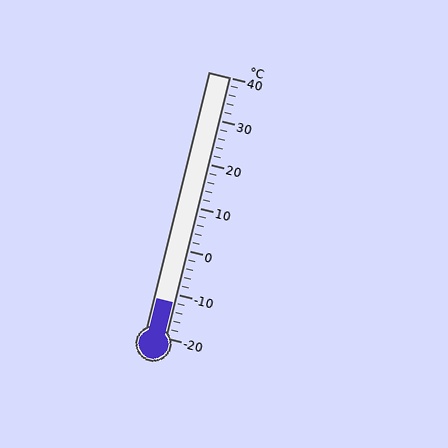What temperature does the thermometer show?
The thermometer shows approximately -12°C.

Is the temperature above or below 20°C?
The temperature is below 20°C.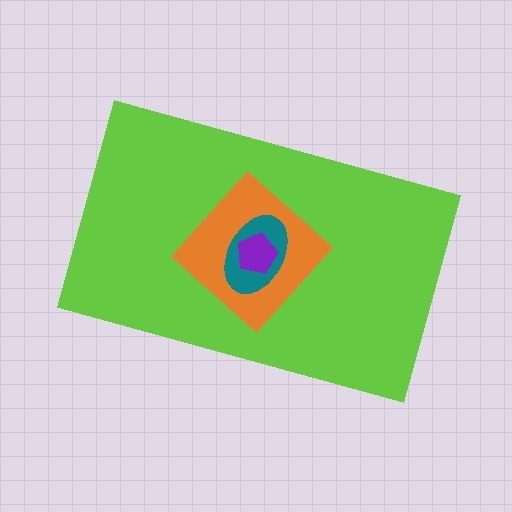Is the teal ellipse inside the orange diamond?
Yes.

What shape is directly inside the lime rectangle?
The orange diamond.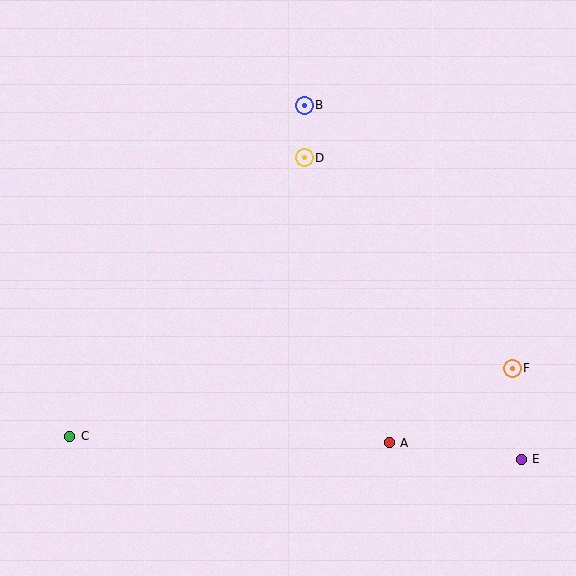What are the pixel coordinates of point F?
Point F is at (512, 368).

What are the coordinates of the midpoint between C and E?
The midpoint between C and E is at (295, 448).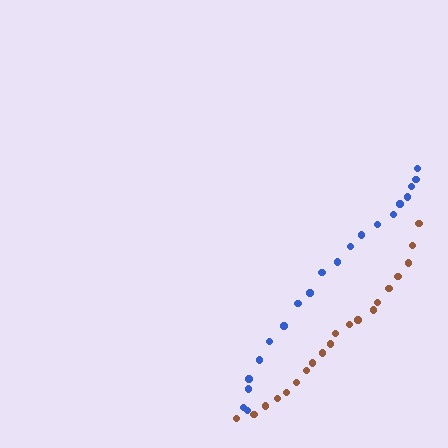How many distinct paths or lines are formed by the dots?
There are 2 distinct paths.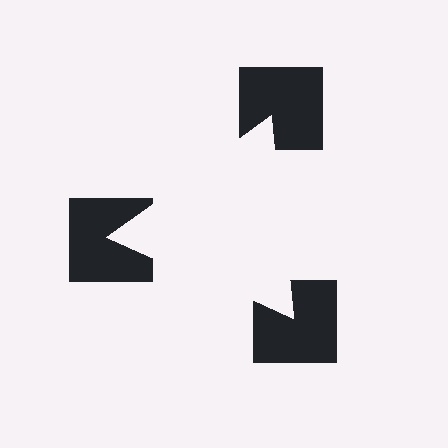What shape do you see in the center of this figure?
An illusory triangle — its edges are inferred from the aligned wedge cuts in the notched squares, not physically drawn.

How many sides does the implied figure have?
3 sides.